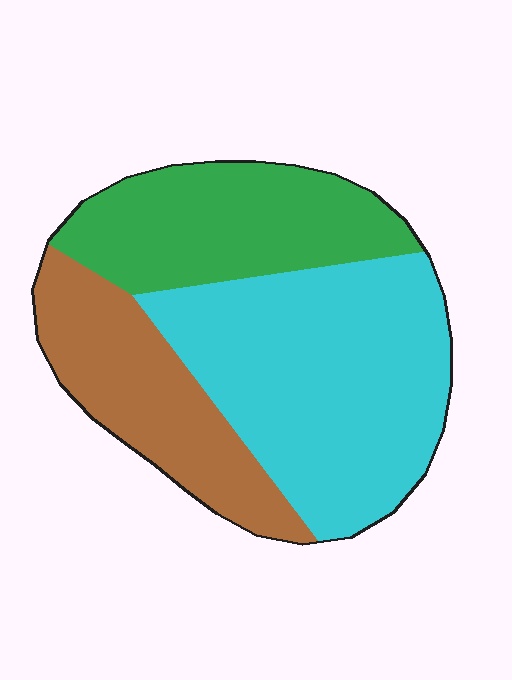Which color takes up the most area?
Cyan, at roughly 45%.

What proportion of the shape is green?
Green covers about 30% of the shape.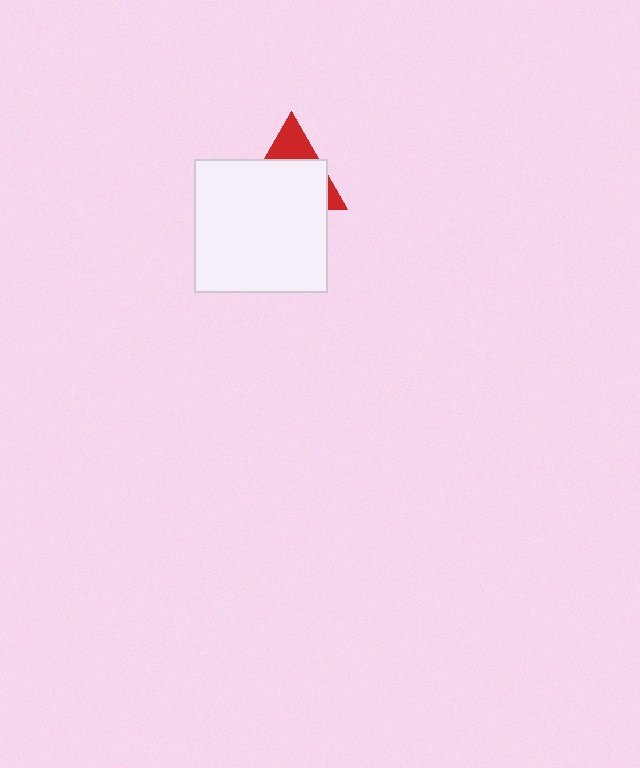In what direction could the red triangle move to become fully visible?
The red triangle could move up. That would shift it out from behind the white square entirely.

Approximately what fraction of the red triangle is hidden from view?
Roughly 69% of the red triangle is hidden behind the white square.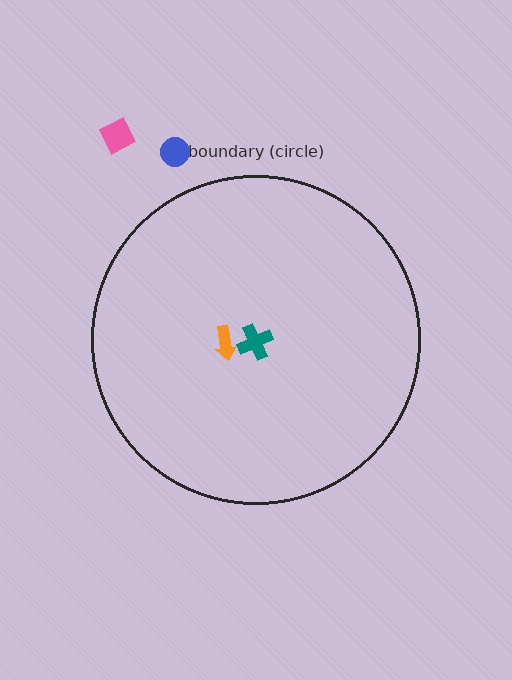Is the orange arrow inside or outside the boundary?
Inside.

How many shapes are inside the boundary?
2 inside, 2 outside.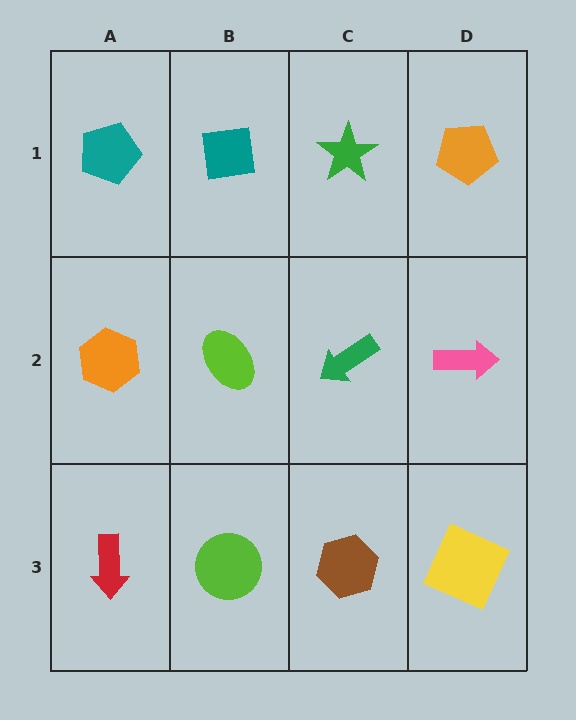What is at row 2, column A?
An orange hexagon.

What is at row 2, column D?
A pink arrow.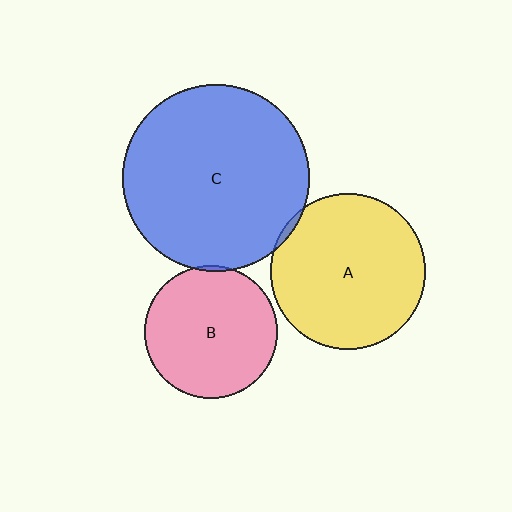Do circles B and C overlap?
Yes.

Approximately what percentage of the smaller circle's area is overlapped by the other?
Approximately 5%.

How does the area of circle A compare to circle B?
Approximately 1.4 times.